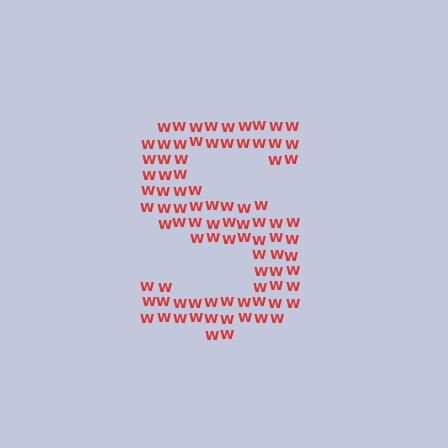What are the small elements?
The small elements are letter W's.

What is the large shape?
The large shape is the letter S.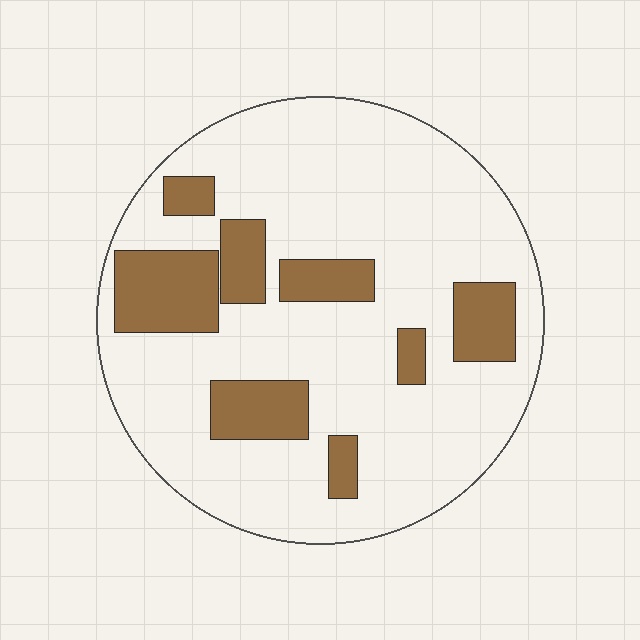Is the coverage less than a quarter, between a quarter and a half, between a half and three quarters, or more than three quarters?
Less than a quarter.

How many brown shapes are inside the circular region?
8.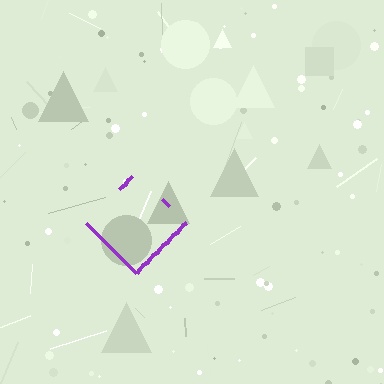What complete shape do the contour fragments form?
The contour fragments form a diamond.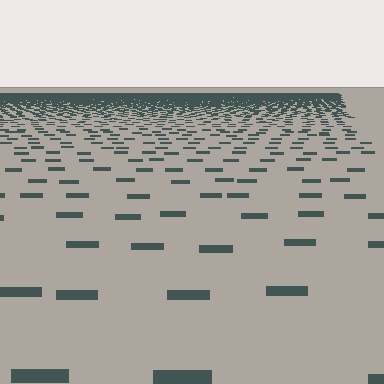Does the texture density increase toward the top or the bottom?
Density increases toward the top.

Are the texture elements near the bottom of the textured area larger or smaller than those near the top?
Larger. Near the bottom, elements are closer to the viewer and appear at a bigger on-screen size.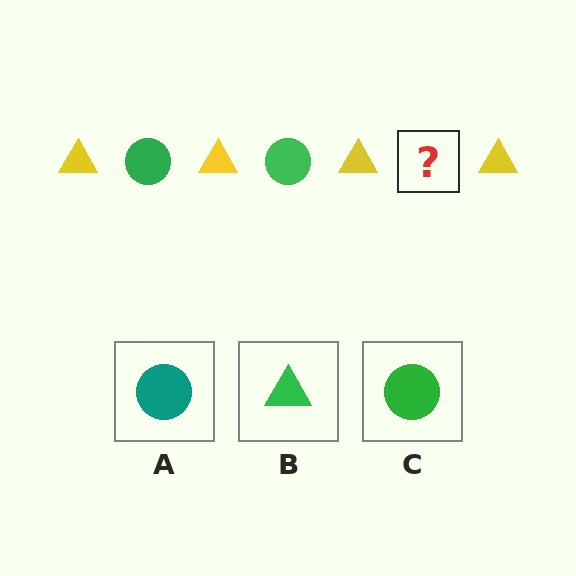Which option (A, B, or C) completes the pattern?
C.